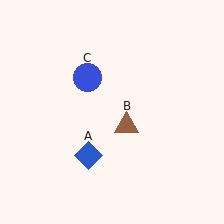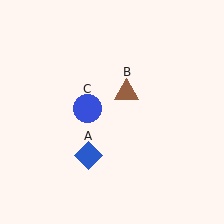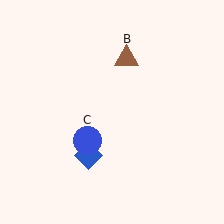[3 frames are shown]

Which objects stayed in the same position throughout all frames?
Blue diamond (object A) remained stationary.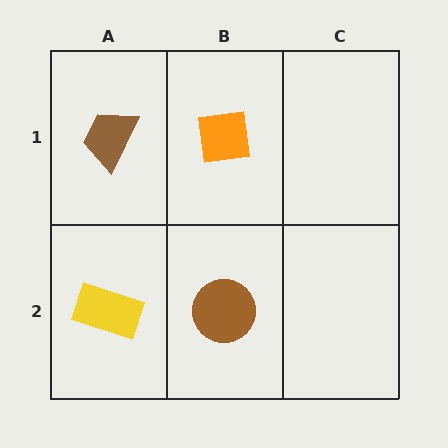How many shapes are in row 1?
2 shapes.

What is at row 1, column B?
An orange square.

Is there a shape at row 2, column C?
No, that cell is empty.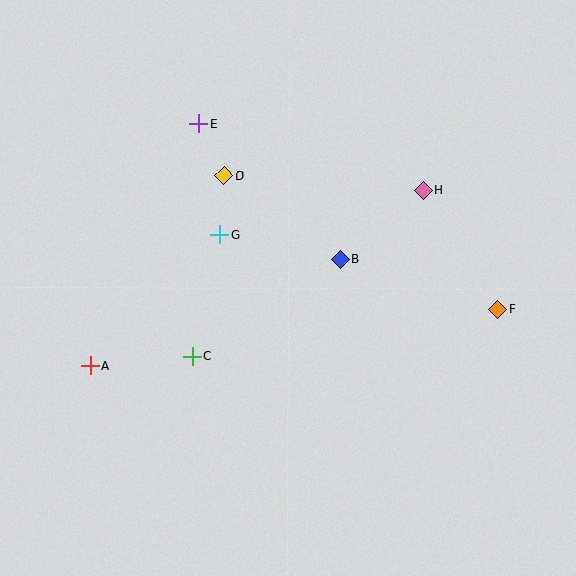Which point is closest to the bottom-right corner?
Point F is closest to the bottom-right corner.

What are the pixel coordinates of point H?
Point H is at (424, 190).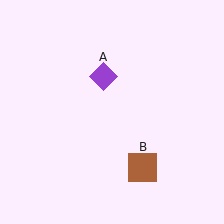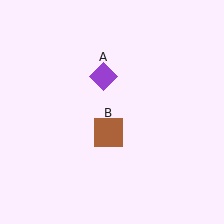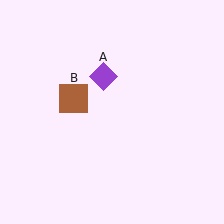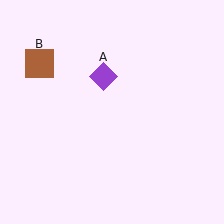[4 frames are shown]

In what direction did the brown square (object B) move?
The brown square (object B) moved up and to the left.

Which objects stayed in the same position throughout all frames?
Purple diamond (object A) remained stationary.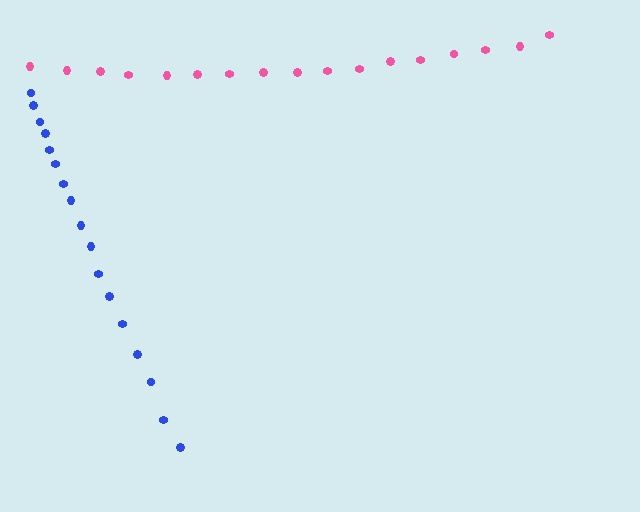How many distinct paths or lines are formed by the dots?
There are 2 distinct paths.